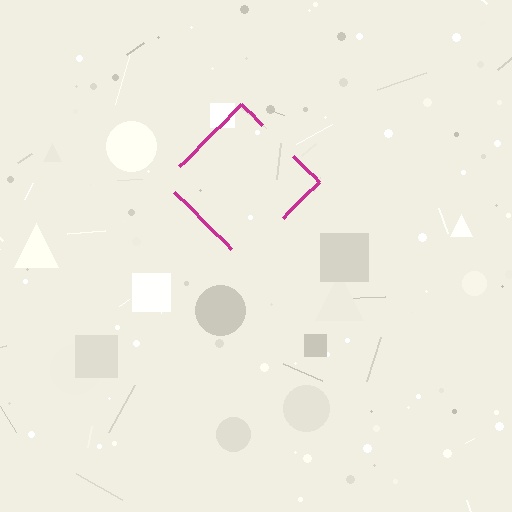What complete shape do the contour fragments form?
The contour fragments form a diamond.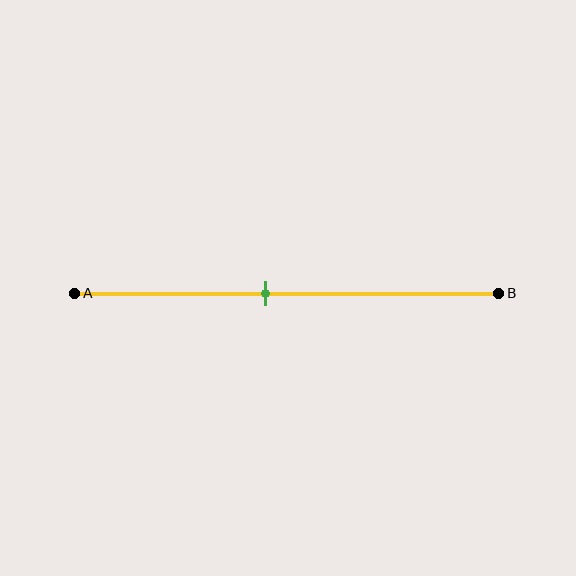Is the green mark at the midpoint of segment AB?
No, the mark is at about 45% from A, not at the 50% midpoint.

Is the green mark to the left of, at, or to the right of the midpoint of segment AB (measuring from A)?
The green mark is to the left of the midpoint of segment AB.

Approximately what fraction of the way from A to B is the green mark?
The green mark is approximately 45% of the way from A to B.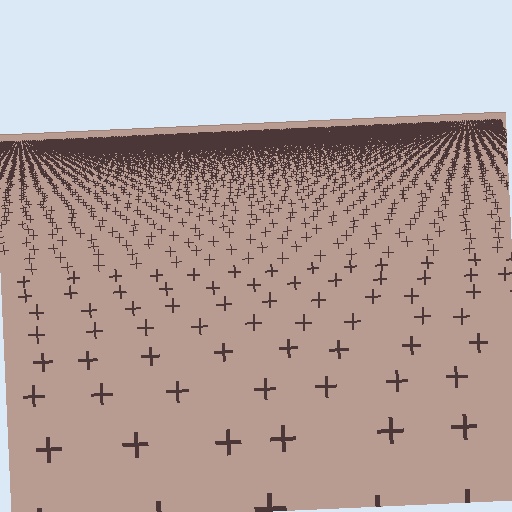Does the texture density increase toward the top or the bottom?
Density increases toward the top.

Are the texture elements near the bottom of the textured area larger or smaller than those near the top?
Larger. Near the bottom, elements are closer to the viewer and appear at a bigger on-screen size.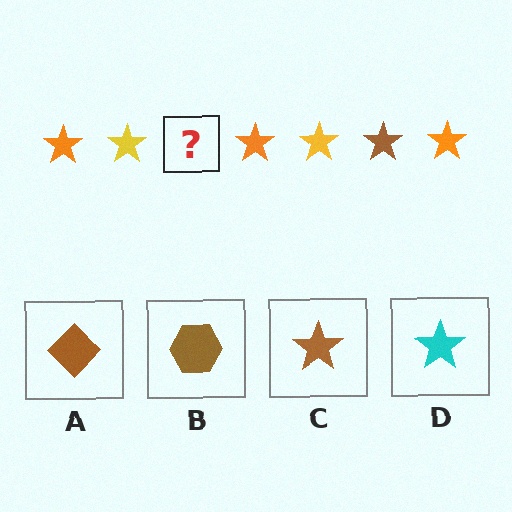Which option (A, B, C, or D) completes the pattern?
C.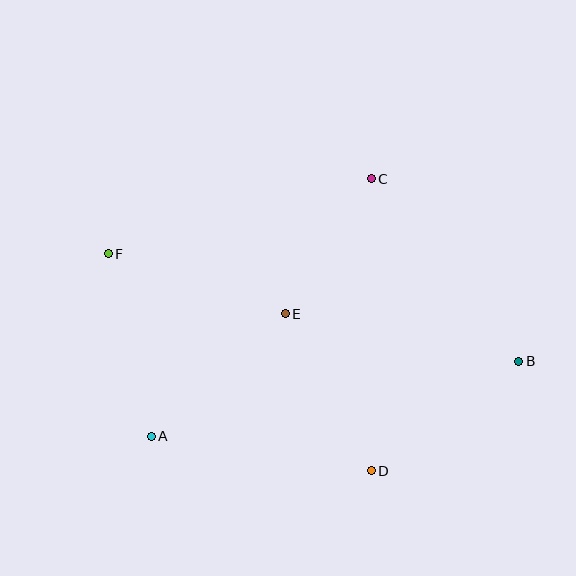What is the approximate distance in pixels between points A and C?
The distance between A and C is approximately 339 pixels.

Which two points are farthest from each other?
Points B and F are farthest from each other.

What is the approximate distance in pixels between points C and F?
The distance between C and F is approximately 274 pixels.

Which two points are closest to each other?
Points C and E are closest to each other.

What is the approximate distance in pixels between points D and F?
The distance between D and F is approximately 341 pixels.